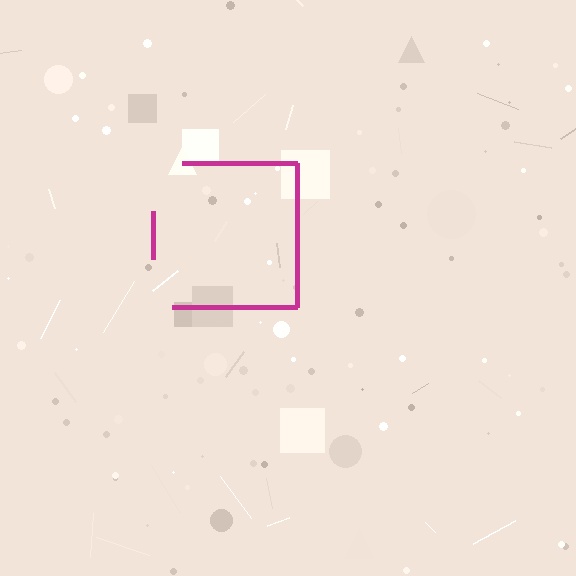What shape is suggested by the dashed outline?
The dashed outline suggests a square.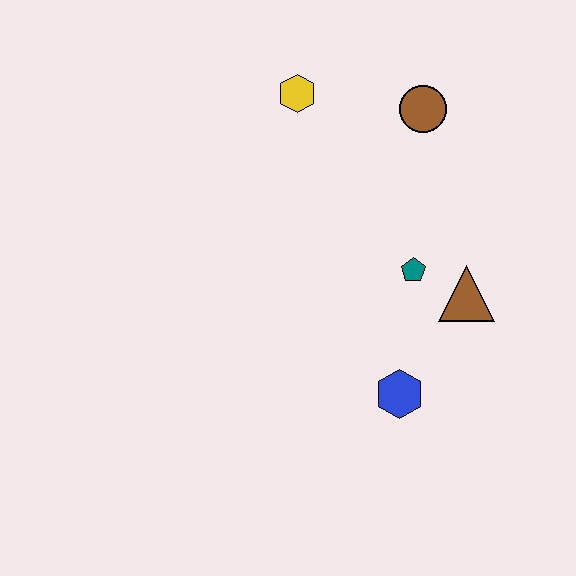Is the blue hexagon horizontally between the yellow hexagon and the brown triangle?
Yes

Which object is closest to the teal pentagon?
The brown triangle is closest to the teal pentagon.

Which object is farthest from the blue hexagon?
The yellow hexagon is farthest from the blue hexagon.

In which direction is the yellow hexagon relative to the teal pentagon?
The yellow hexagon is above the teal pentagon.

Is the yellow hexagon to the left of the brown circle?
Yes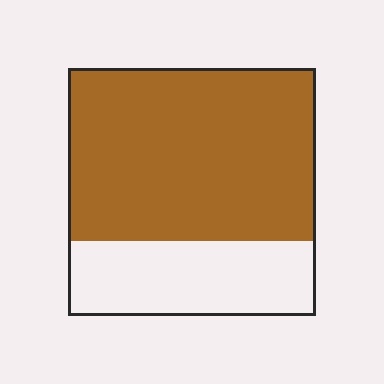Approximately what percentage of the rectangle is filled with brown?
Approximately 70%.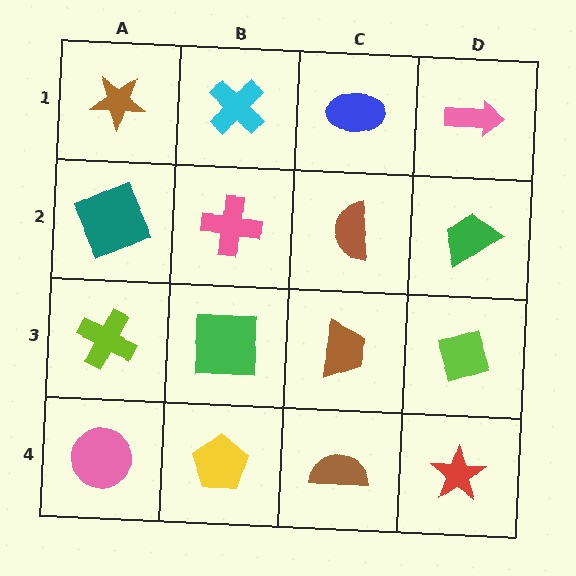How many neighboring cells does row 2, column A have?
3.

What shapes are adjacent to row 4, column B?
A green square (row 3, column B), a pink circle (row 4, column A), a brown semicircle (row 4, column C).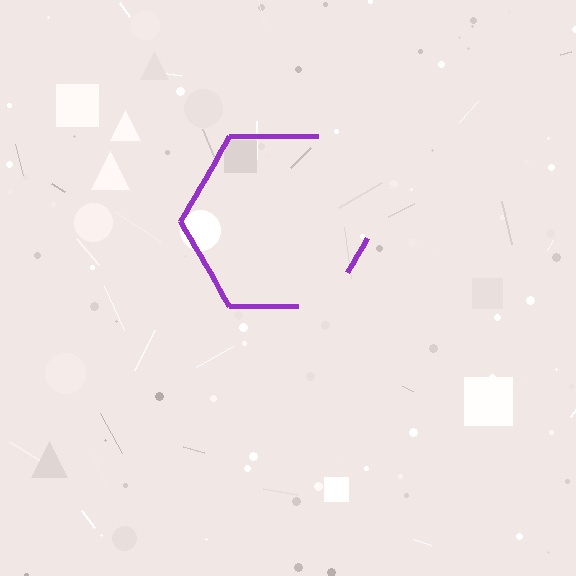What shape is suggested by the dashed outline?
The dashed outline suggests a hexagon.